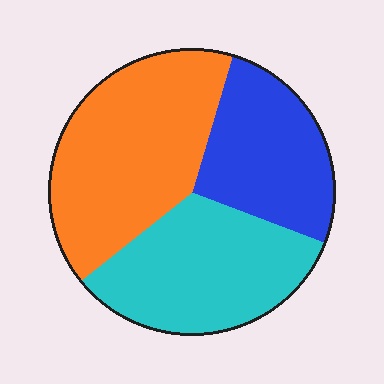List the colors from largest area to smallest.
From largest to smallest: orange, cyan, blue.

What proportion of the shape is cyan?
Cyan covers 33% of the shape.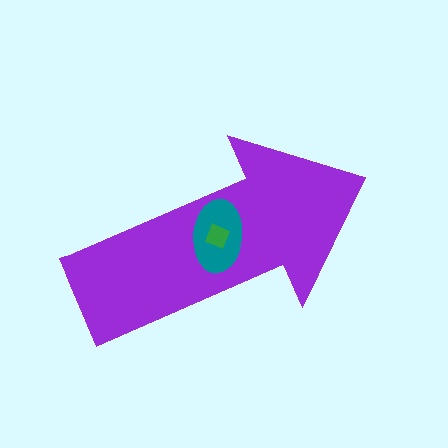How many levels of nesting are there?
3.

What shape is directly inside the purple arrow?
The teal ellipse.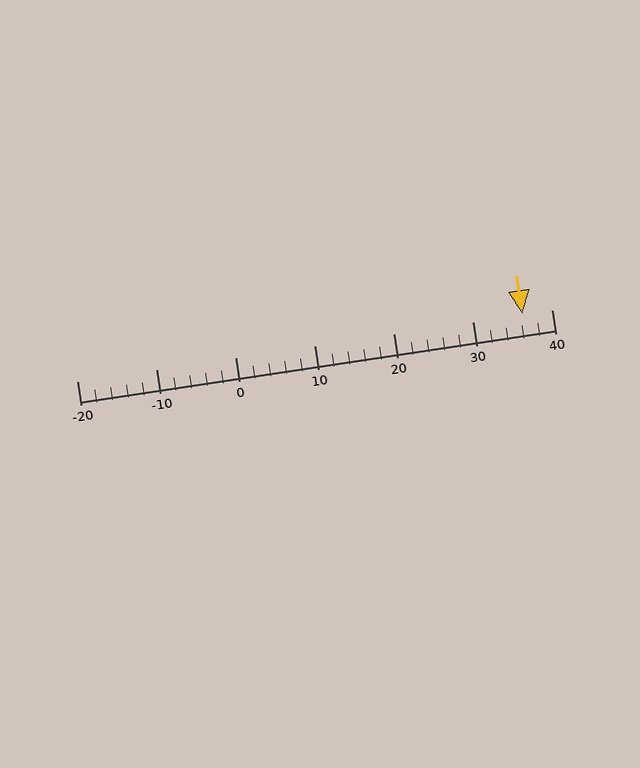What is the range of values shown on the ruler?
The ruler shows values from -20 to 40.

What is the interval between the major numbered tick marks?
The major tick marks are spaced 10 units apart.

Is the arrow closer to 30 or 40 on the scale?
The arrow is closer to 40.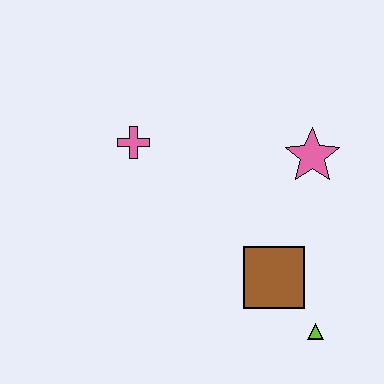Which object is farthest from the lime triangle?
The pink cross is farthest from the lime triangle.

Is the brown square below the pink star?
Yes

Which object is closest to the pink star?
The brown square is closest to the pink star.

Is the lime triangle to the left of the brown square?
No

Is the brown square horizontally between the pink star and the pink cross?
Yes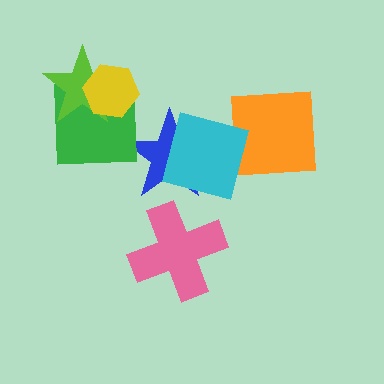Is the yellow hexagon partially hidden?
No, no other shape covers it.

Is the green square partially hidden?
Yes, it is partially covered by another shape.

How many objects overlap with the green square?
2 objects overlap with the green square.